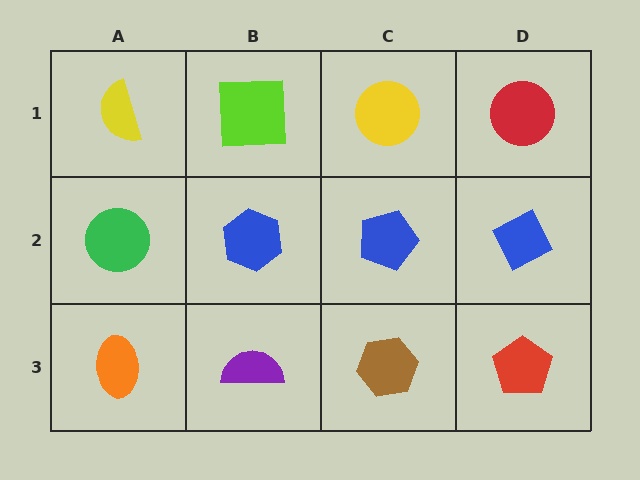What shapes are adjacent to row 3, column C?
A blue pentagon (row 2, column C), a purple semicircle (row 3, column B), a red pentagon (row 3, column D).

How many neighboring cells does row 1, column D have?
2.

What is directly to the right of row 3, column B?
A brown hexagon.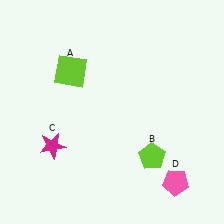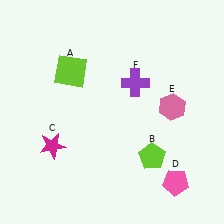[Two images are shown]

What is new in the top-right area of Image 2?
A pink hexagon (E) was added in the top-right area of Image 2.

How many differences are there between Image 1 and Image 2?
There are 2 differences between the two images.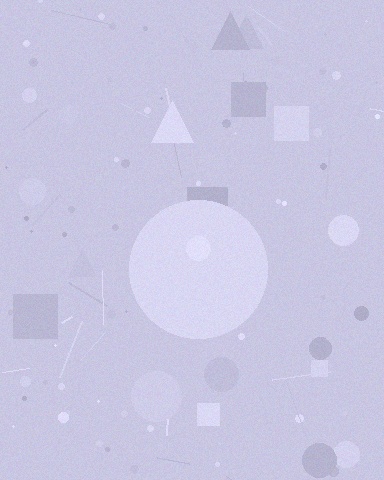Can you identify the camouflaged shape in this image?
The camouflaged shape is a circle.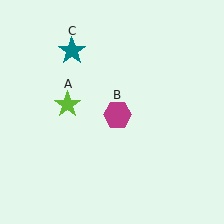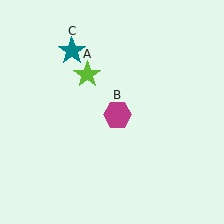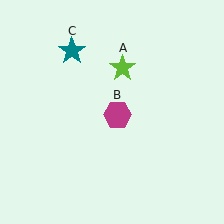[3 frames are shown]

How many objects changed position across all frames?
1 object changed position: lime star (object A).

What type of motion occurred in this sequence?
The lime star (object A) rotated clockwise around the center of the scene.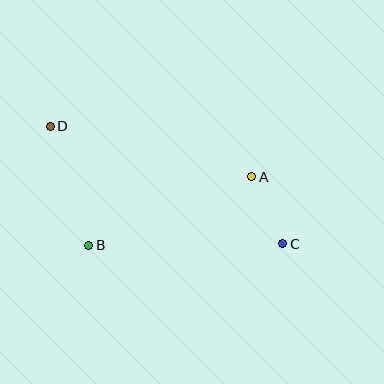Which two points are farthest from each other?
Points C and D are farthest from each other.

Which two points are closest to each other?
Points A and C are closest to each other.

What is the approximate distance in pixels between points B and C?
The distance between B and C is approximately 194 pixels.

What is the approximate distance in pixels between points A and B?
The distance between A and B is approximately 177 pixels.